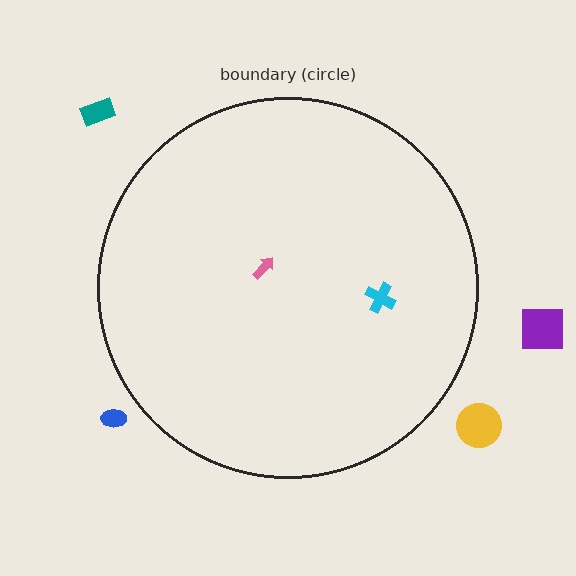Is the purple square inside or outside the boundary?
Outside.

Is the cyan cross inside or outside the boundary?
Inside.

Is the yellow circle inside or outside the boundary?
Outside.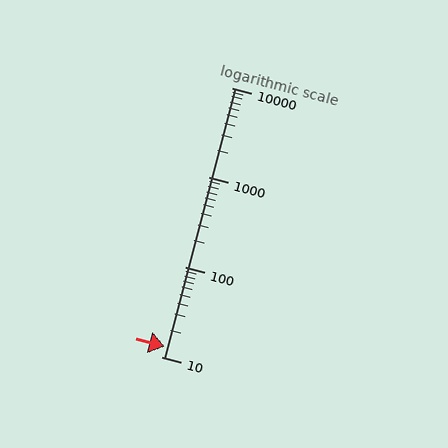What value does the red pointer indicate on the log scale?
The pointer indicates approximately 13.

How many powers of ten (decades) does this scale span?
The scale spans 3 decades, from 10 to 10000.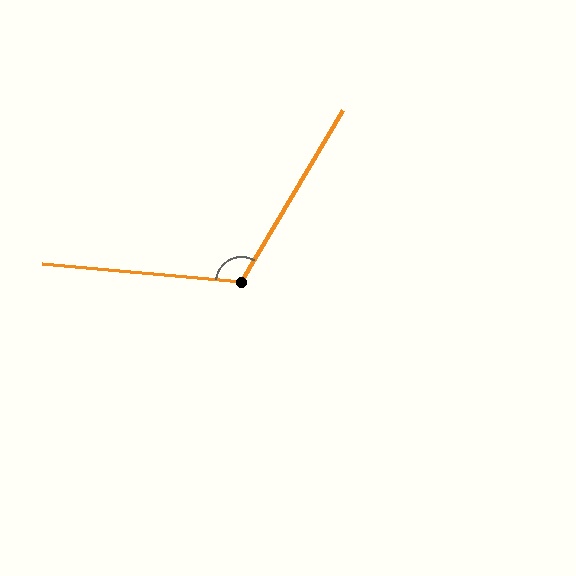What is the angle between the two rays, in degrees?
Approximately 116 degrees.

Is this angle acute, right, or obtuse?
It is obtuse.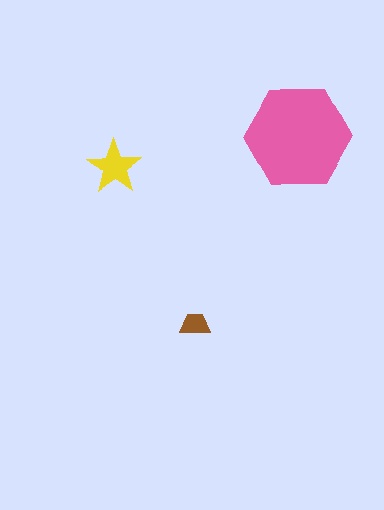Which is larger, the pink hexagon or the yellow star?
The pink hexagon.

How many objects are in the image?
There are 3 objects in the image.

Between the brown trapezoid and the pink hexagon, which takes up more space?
The pink hexagon.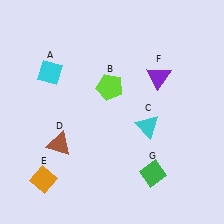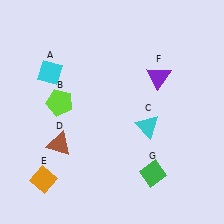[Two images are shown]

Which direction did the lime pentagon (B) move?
The lime pentagon (B) moved left.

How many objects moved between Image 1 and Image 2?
1 object moved between the two images.